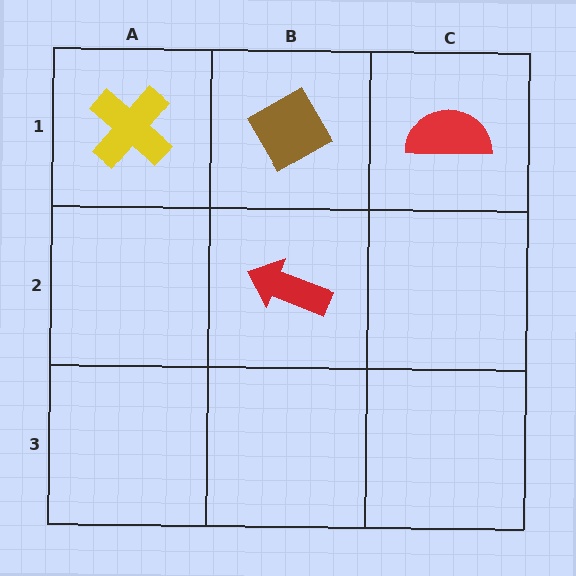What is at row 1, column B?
A brown diamond.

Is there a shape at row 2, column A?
No, that cell is empty.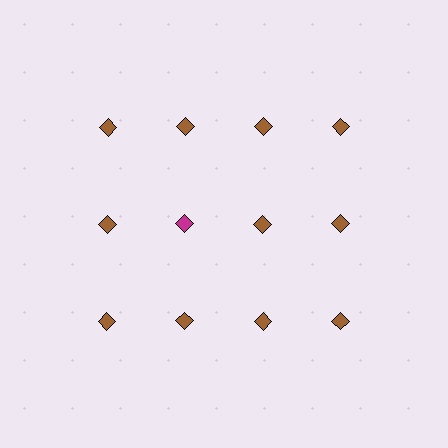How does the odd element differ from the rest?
It has a different color: magenta instead of brown.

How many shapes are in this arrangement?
There are 12 shapes arranged in a grid pattern.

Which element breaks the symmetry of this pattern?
The magenta diamond in the second row, second from left column breaks the symmetry. All other shapes are brown diamonds.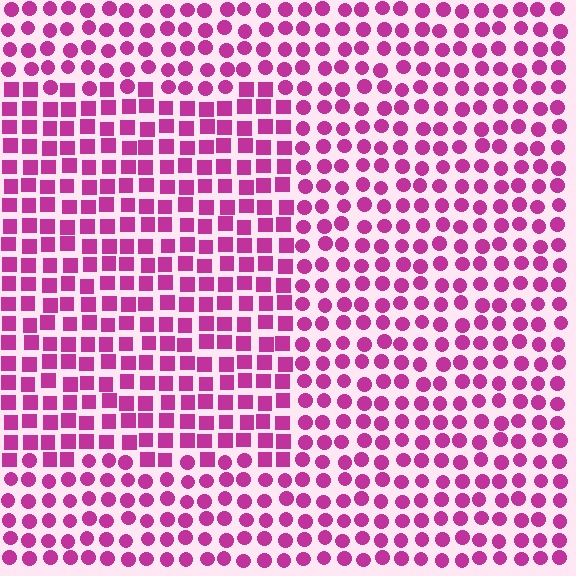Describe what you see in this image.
The image is filled with small magenta elements arranged in a uniform grid. A rectangle-shaped region contains squares, while the surrounding area contains circles. The boundary is defined purely by the change in element shape.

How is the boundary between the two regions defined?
The boundary is defined by a change in element shape: squares inside vs. circles outside. All elements share the same color and spacing.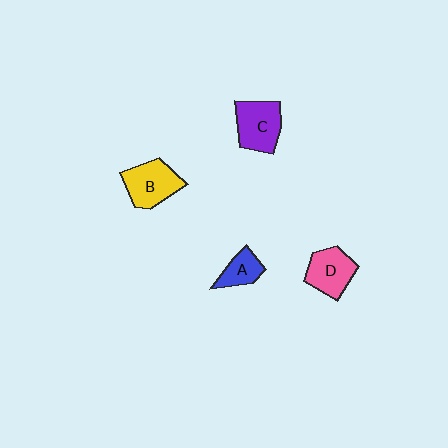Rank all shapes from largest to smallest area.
From largest to smallest: C (purple), B (yellow), D (pink), A (blue).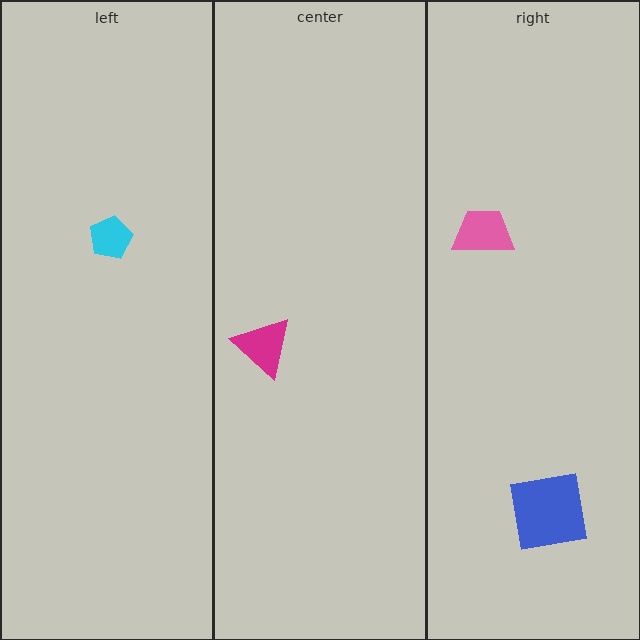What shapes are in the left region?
The cyan pentagon.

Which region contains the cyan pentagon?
The left region.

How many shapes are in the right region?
2.